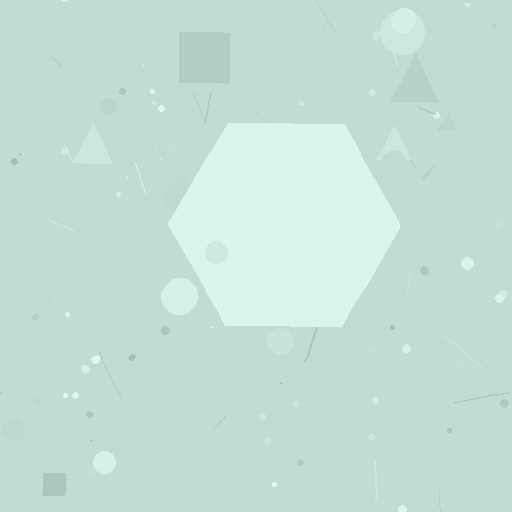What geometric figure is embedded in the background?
A hexagon is embedded in the background.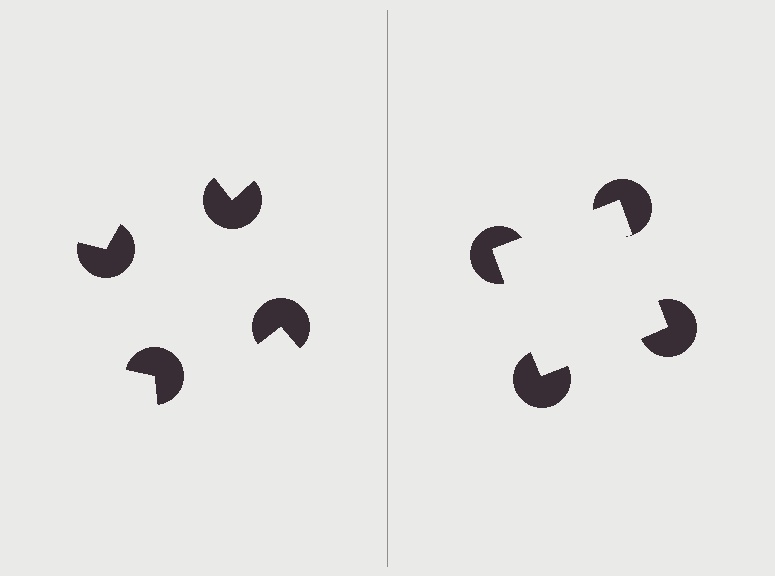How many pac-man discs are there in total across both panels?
8 — 4 on each side.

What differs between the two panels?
The pac-man discs are positioned identically on both sides; only the wedge orientations differ. On the right they align to a square; on the left they are misaligned.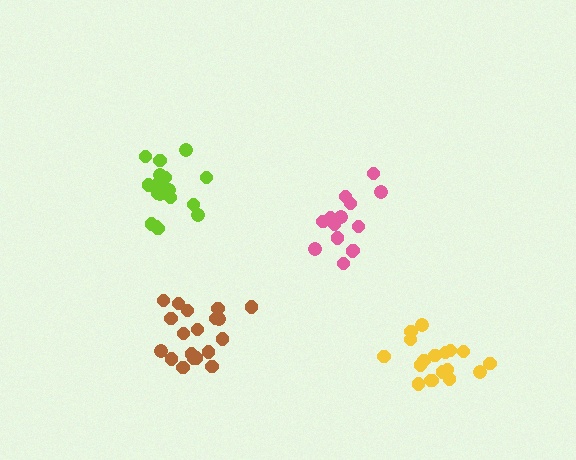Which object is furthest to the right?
The yellow cluster is rightmost.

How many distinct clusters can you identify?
There are 4 distinct clusters.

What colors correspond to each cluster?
The clusters are colored: lime, brown, yellow, pink.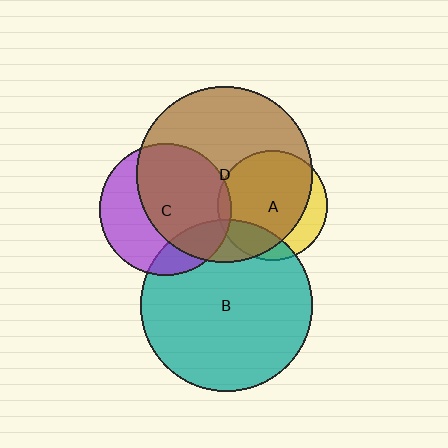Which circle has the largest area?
Circle D (brown).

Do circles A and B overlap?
Yes.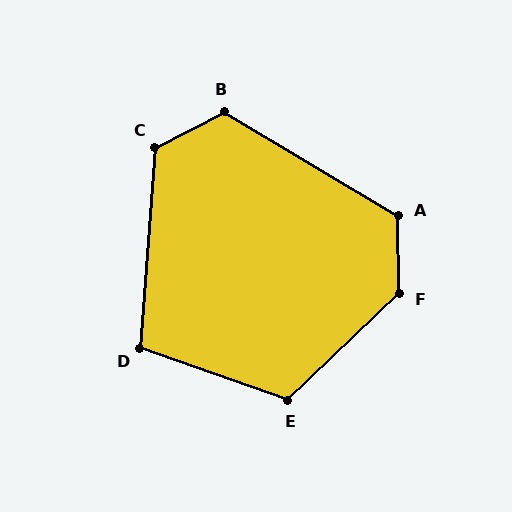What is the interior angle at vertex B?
Approximately 121 degrees (obtuse).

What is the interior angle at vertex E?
Approximately 117 degrees (obtuse).